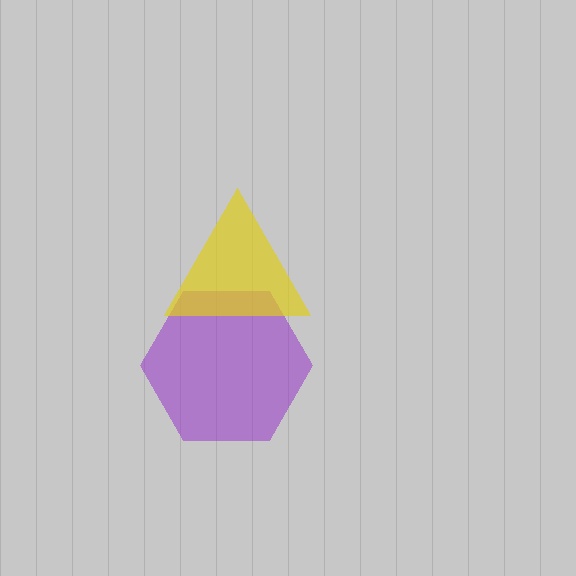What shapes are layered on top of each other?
The layered shapes are: a purple hexagon, a yellow triangle.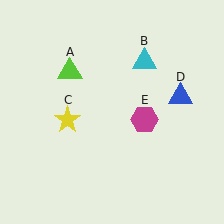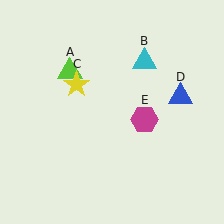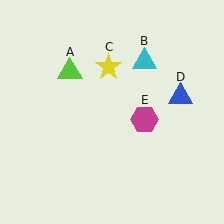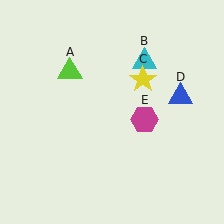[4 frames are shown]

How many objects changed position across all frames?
1 object changed position: yellow star (object C).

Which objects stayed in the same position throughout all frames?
Lime triangle (object A) and cyan triangle (object B) and blue triangle (object D) and magenta hexagon (object E) remained stationary.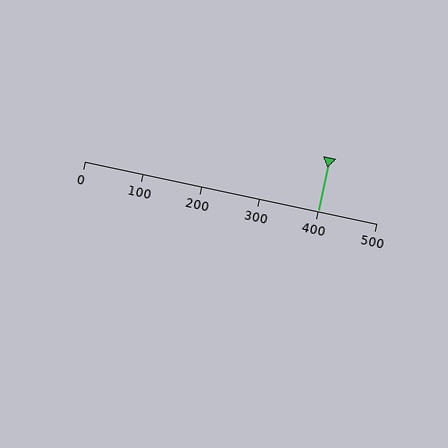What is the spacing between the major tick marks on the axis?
The major ticks are spaced 100 apart.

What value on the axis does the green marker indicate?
The marker indicates approximately 400.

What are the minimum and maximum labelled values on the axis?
The axis runs from 0 to 500.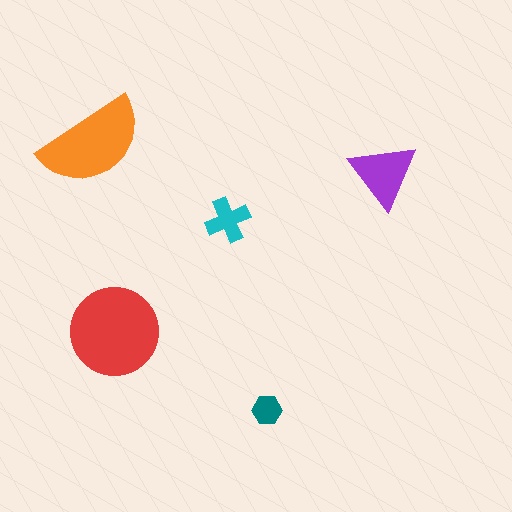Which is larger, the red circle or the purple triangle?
The red circle.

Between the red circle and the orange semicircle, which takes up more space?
The red circle.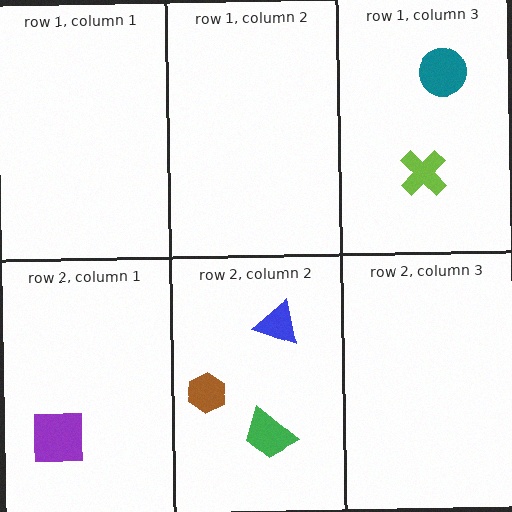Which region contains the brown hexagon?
The row 2, column 2 region.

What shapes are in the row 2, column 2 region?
The brown hexagon, the blue triangle, the green trapezoid.